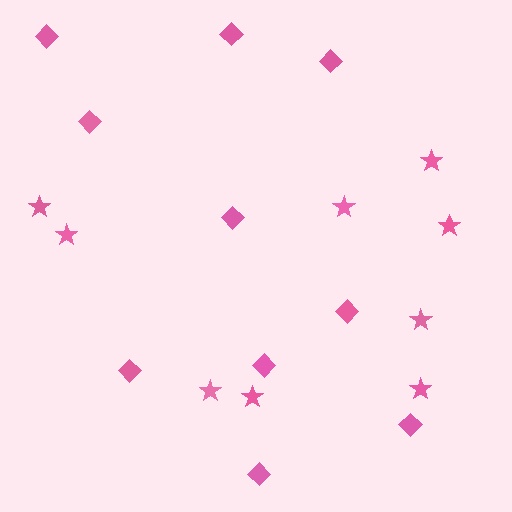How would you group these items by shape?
There are 2 groups: one group of stars (9) and one group of diamonds (10).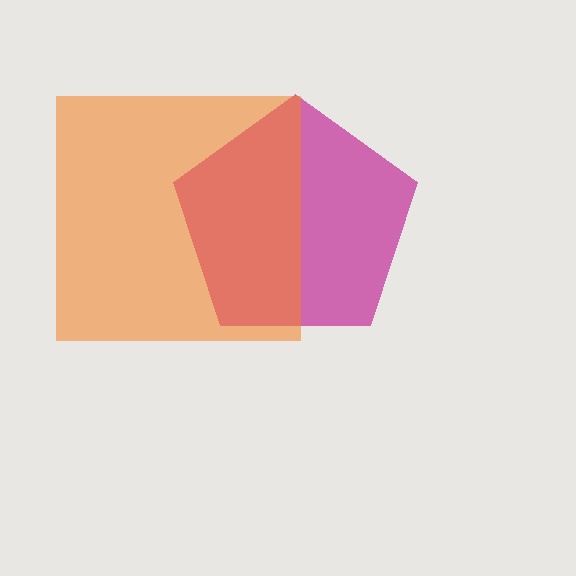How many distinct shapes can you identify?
There are 2 distinct shapes: a magenta pentagon, an orange square.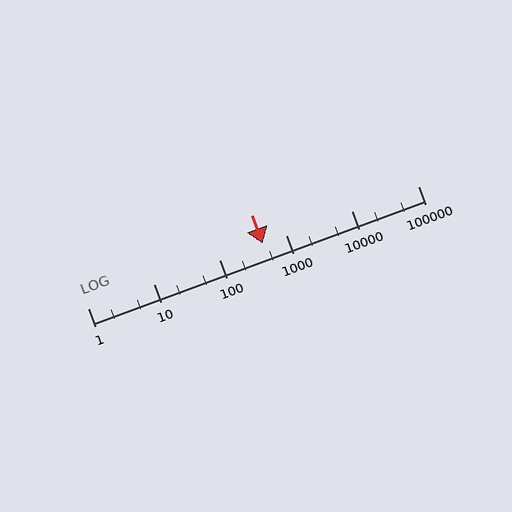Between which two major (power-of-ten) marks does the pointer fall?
The pointer is between 100 and 1000.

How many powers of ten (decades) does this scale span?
The scale spans 5 decades, from 1 to 100000.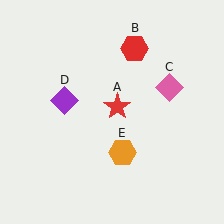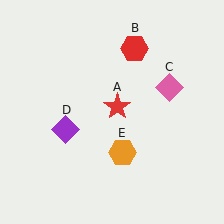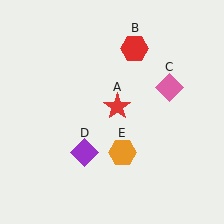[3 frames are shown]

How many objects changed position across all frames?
1 object changed position: purple diamond (object D).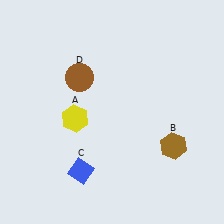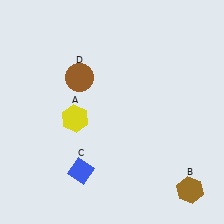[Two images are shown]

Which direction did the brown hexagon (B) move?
The brown hexagon (B) moved down.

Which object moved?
The brown hexagon (B) moved down.